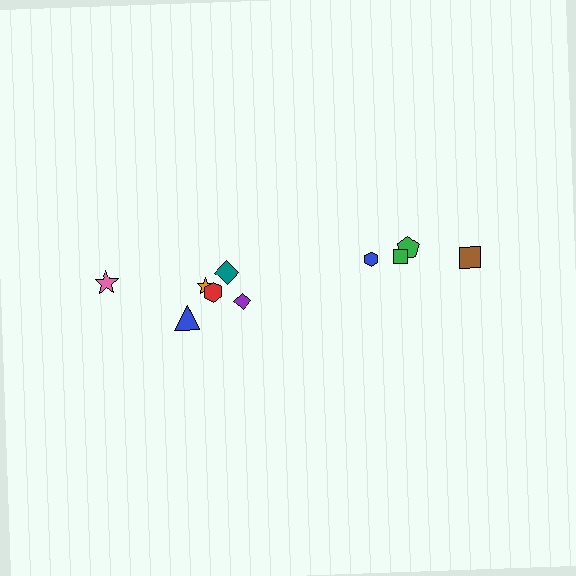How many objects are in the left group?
There are 6 objects.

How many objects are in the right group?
There are 4 objects.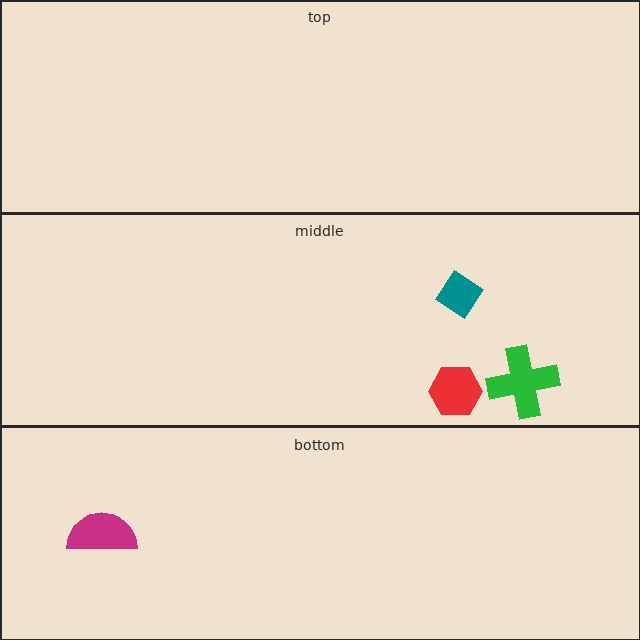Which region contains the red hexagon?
The middle region.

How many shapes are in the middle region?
3.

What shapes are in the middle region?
The red hexagon, the green cross, the teal diamond.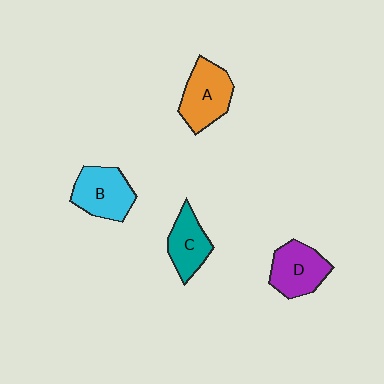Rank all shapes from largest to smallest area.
From largest to smallest: A (orange), B (cyan), D (purple), C (teal).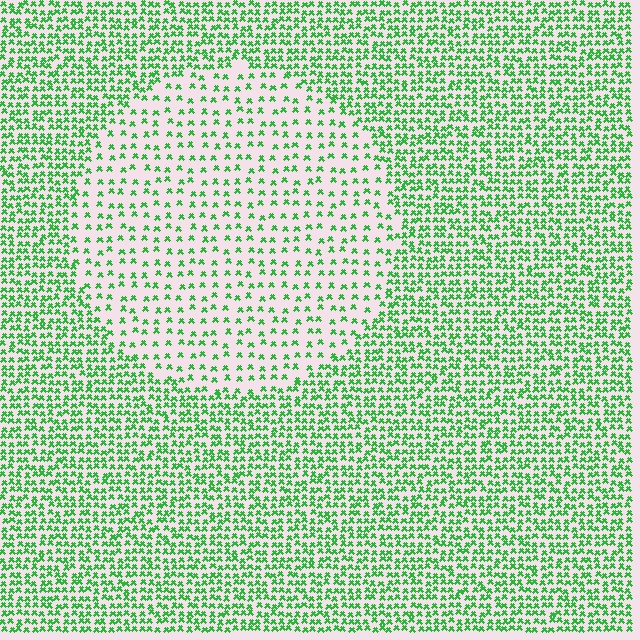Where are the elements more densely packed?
The elements are more densely packed outside the circle boundary.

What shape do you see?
I see a circle.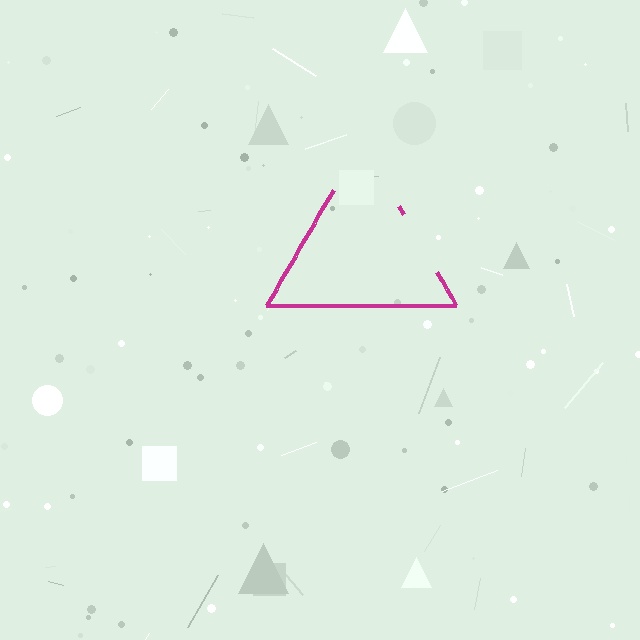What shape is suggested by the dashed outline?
The dashed outline suggests a triangle.